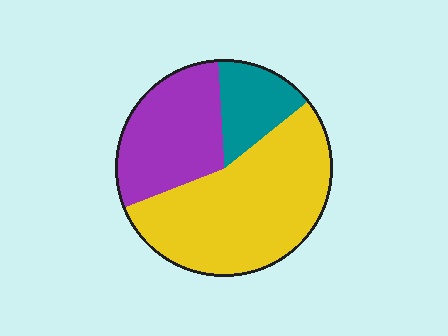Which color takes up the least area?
Teal, at roughly 15%.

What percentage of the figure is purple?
Purple takes up between a sixth and a third of the figure.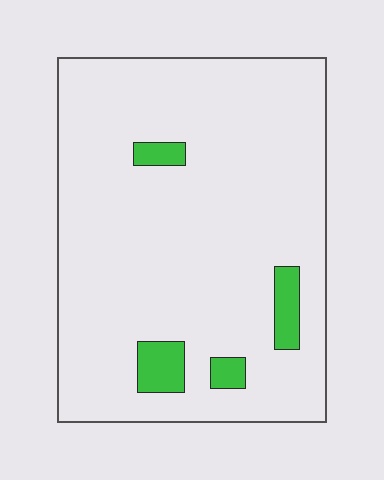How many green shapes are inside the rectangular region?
4.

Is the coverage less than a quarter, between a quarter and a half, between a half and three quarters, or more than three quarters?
Less than a quarter.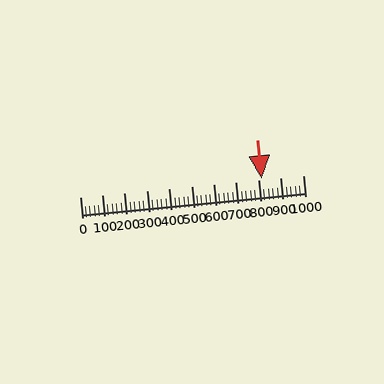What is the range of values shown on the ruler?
The ruler shows values from 0 to 1000.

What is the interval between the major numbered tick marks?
The major tick marks are spaced 100 units apart.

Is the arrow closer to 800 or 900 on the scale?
The arrow is closer to 800.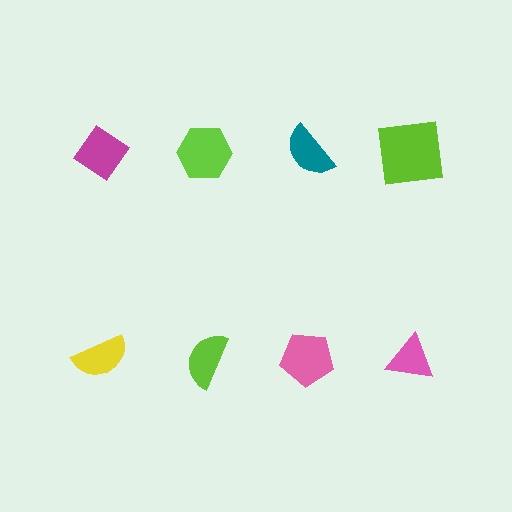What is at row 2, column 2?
A lime semicircle.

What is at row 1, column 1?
A magenta diamond.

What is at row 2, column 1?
A yellow semicircle.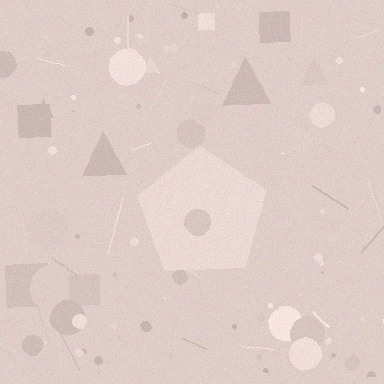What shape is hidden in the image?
A pentagon is hidden in the image.